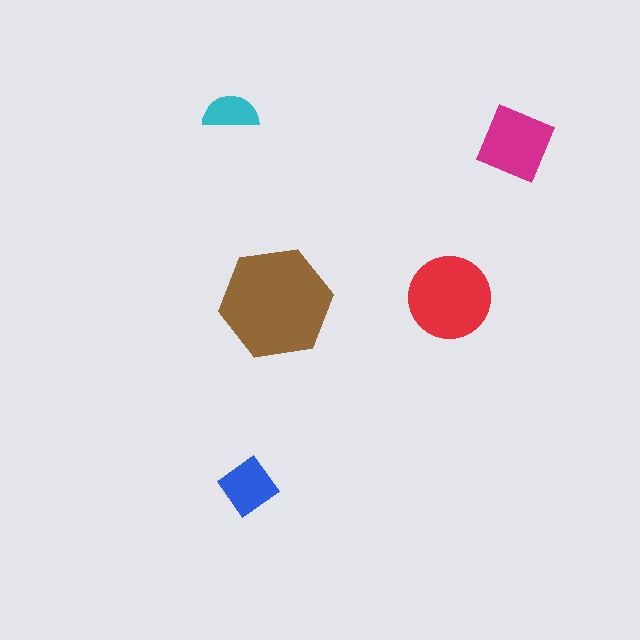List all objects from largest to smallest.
The brown hexagon, the red circle, the magenta square, the blue diamond, the cyan semicircle.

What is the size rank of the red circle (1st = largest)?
2nd.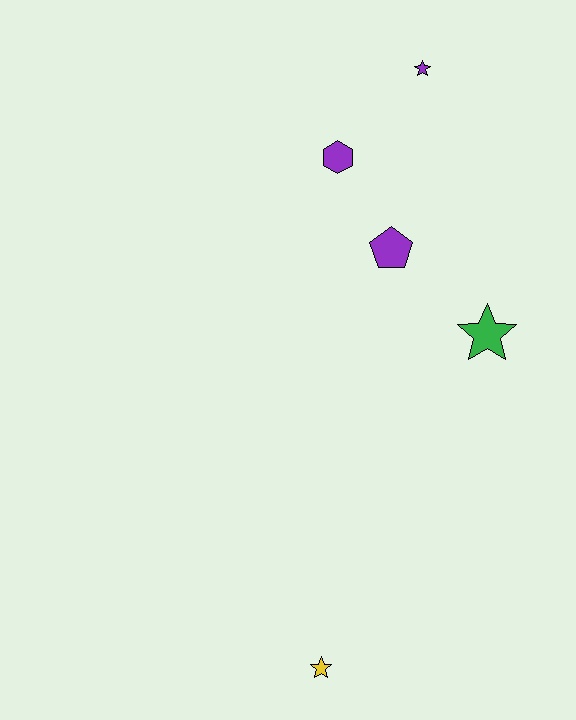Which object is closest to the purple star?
The purple hexagon is closest to the purple star.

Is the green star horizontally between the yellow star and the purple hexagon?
No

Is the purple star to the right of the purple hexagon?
Yes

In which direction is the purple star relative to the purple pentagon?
The purple star is above the purple pentagon.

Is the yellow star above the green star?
No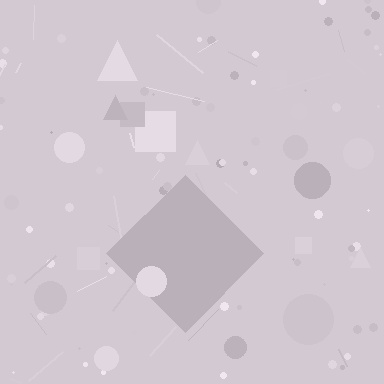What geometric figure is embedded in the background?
A diamond is embedded in the background.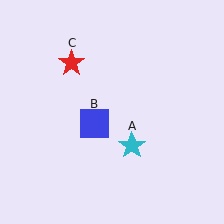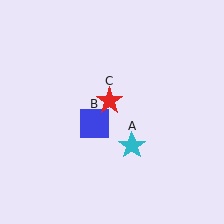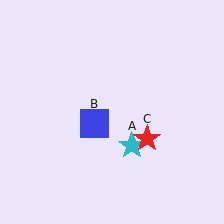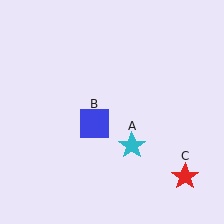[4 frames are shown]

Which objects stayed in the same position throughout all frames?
Cyan star (object A) and blue square (object B) remained stationary.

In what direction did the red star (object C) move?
The red star (object C) moved down and to the right.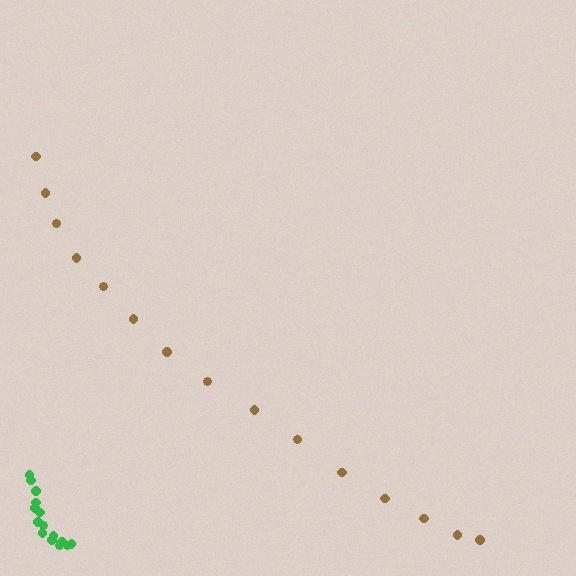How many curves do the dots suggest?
There are 2 distinct paths.